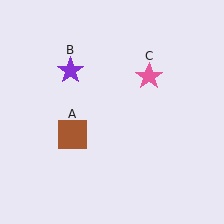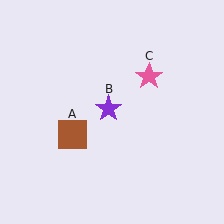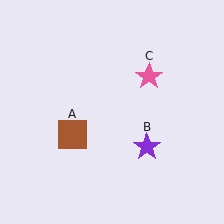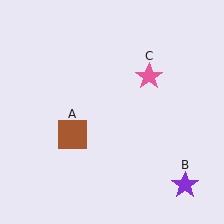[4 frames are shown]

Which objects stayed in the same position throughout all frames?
Brown square (object A) and pink star (object C) remained stationary.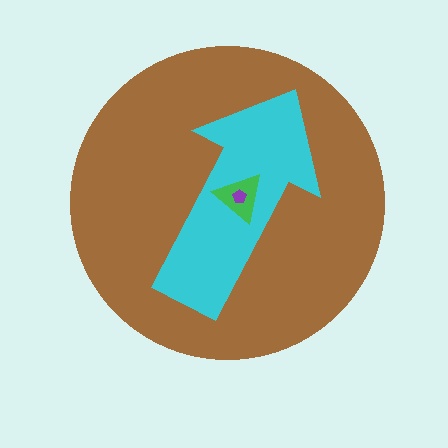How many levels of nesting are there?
4.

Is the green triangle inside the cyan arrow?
Yes.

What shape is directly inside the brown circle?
The cyan arrow.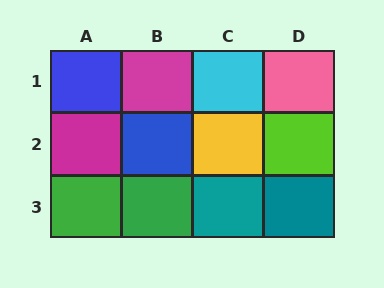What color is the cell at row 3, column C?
Teal.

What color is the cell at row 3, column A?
Green.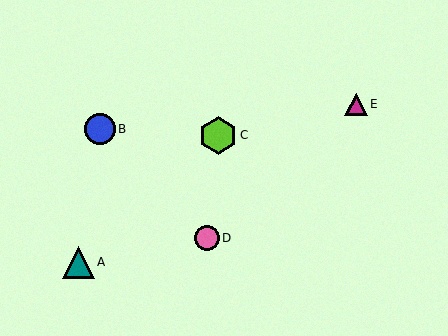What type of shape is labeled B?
Shape B is a blue circle.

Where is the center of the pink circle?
The center of the pink circle is at (207, 238).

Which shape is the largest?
The lime hexagon (labeled C) is the largest.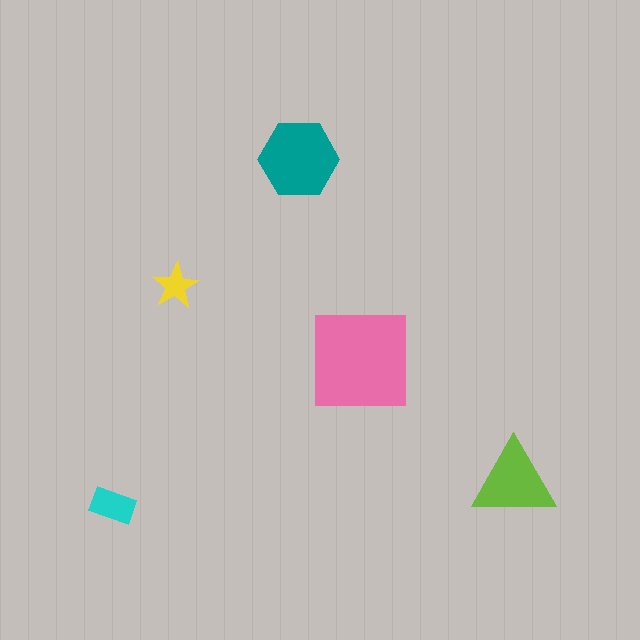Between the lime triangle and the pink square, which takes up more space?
The pink square.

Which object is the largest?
The pink square.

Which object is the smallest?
The yellow star.